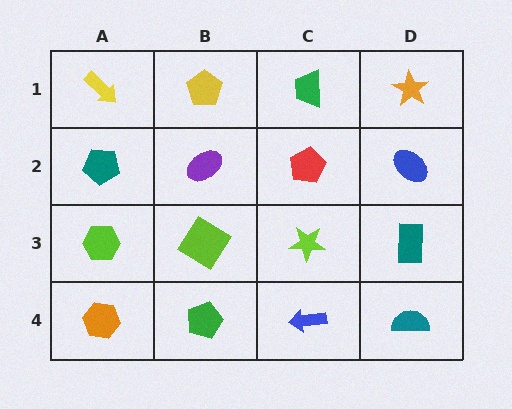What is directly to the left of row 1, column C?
A yellow pentagon.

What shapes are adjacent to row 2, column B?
A yellow pentagon (row 1, column B), a lime diamond (row 3, column B), a teal pentagon (row 2, column A), a red pentagon (row 2, column C).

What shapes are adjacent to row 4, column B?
A lime diamond (row 3, column B), an orange hexagon (row 4, column A), a blue arrow (row 4, column C).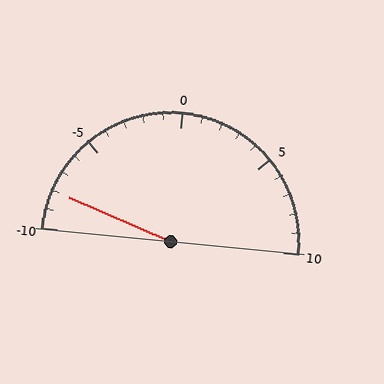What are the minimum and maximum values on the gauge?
The gauge ranges from -10 to 10.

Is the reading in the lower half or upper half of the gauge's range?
The reading is in the lower half of the range (-10 to 10).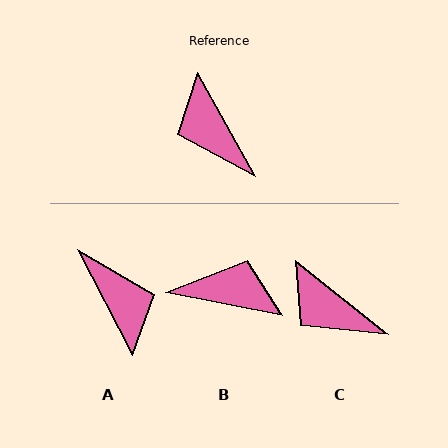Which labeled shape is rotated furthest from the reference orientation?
A, about 178 degrees away.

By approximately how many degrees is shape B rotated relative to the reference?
Approximately 130 degrees clockwise.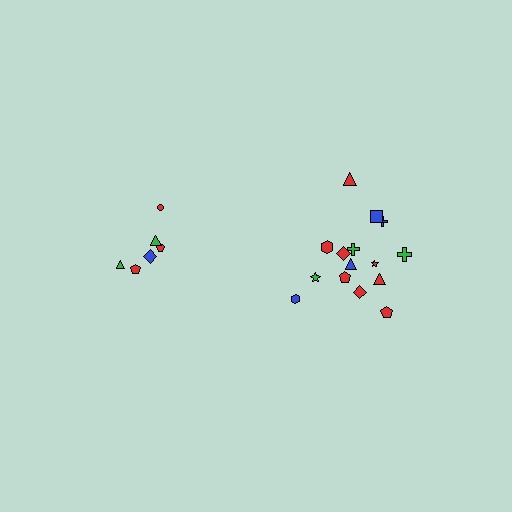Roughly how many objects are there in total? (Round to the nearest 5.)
Roughly 20 objects in total.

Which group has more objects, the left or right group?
The right group.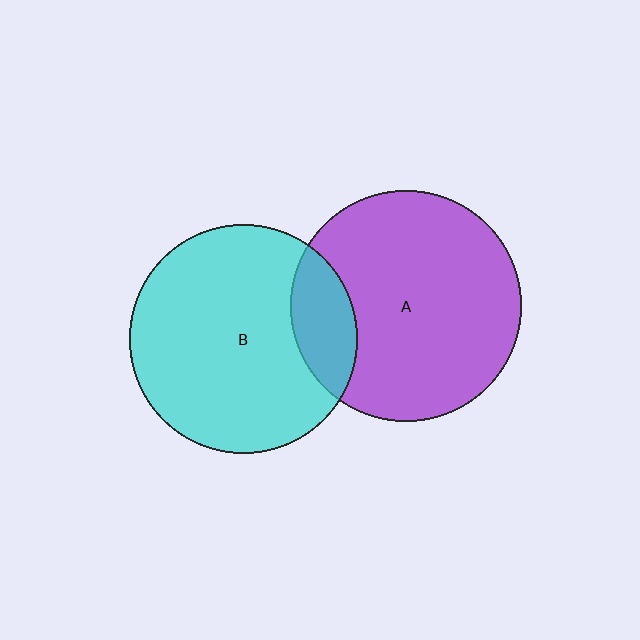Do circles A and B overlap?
Yes.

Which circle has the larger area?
Circle A (purple).